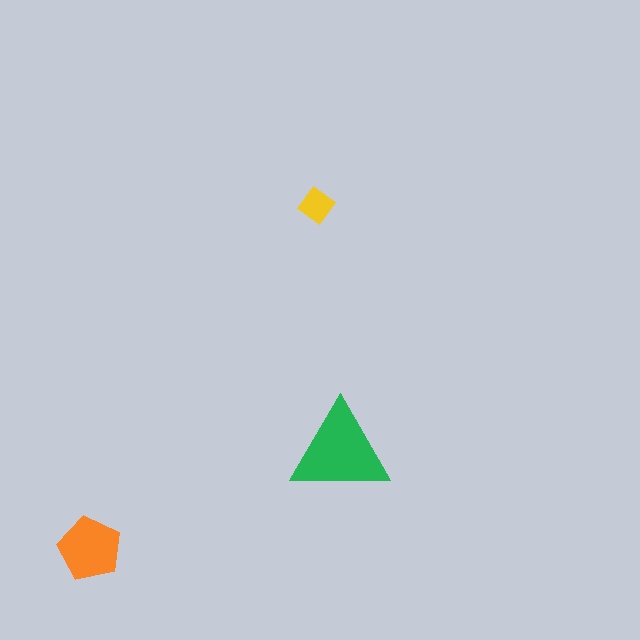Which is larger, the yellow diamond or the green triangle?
The green triangle.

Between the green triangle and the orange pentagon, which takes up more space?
The green triangle.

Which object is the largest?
The green triangle.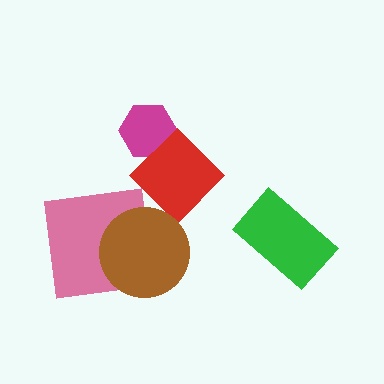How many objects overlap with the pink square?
1 object overlaps with the pink square.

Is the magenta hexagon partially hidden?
Yes, it is partially covered by another shape.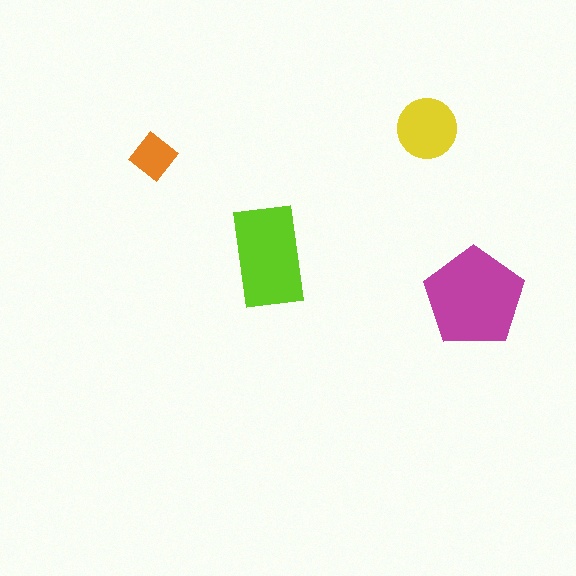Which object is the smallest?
The orange diamond.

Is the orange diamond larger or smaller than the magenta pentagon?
Smaller.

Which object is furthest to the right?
The magenta pentagon is rightmost.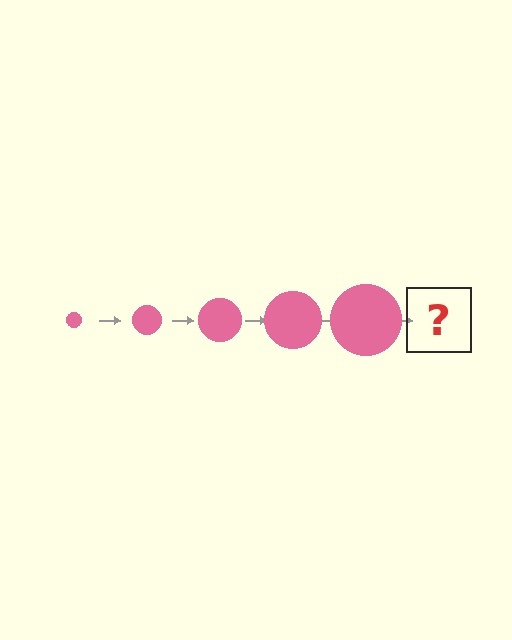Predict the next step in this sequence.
The next step is a pink circle, larger than the previous one.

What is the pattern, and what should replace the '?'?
The pattern is that the circle gets progressively larger each step. The '?' should be a pink circle, larger than the previous one.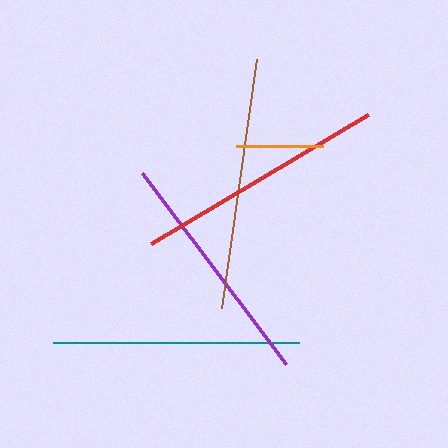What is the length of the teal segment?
The teal segment is approximately 246 pixels long.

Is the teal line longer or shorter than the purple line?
The teal line is longer than the purple line.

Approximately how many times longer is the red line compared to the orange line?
The red line is approximately 2.9 times the length of the orange line.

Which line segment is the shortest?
The orange line is the shortest at approximately 87 pixels.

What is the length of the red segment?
The red segment is approximately 253 pixels long.